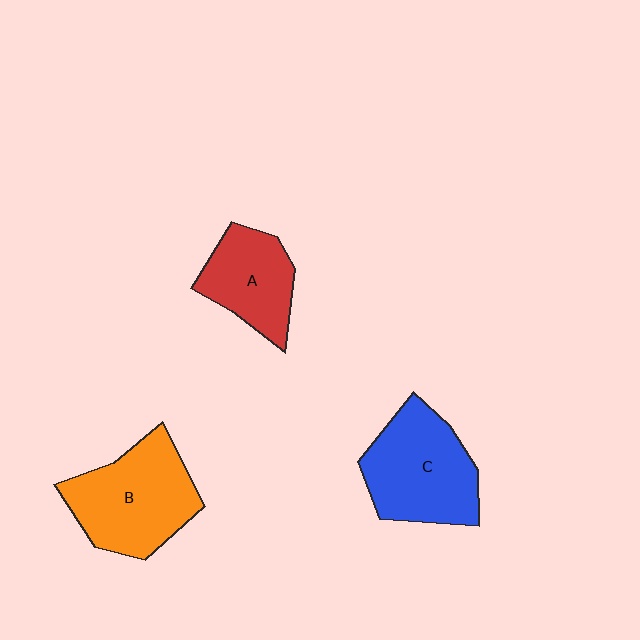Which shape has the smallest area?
Shape A (red).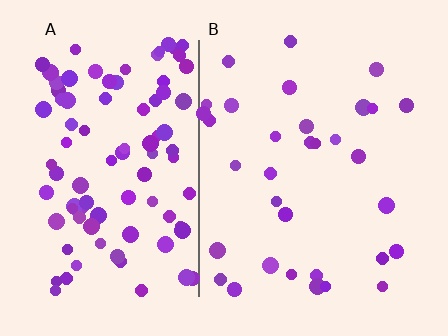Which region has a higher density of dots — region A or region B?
A (the left).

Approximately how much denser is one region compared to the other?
Approximately 2.8× — region A over region B.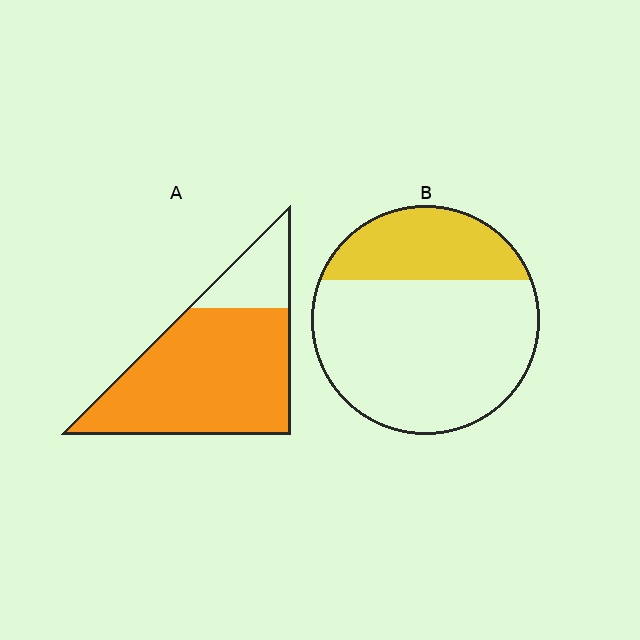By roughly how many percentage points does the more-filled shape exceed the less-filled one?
By roughly 50 percentage points (A over B).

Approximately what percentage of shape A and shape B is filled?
A is approximately 80% and B is approximately 30%.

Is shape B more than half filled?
No.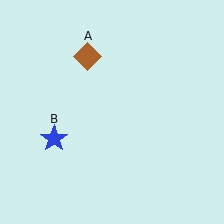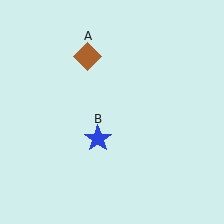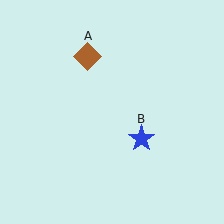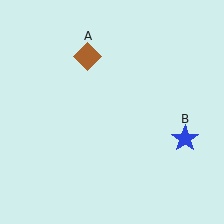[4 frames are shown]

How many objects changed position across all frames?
1 object changed position: blue star (object B).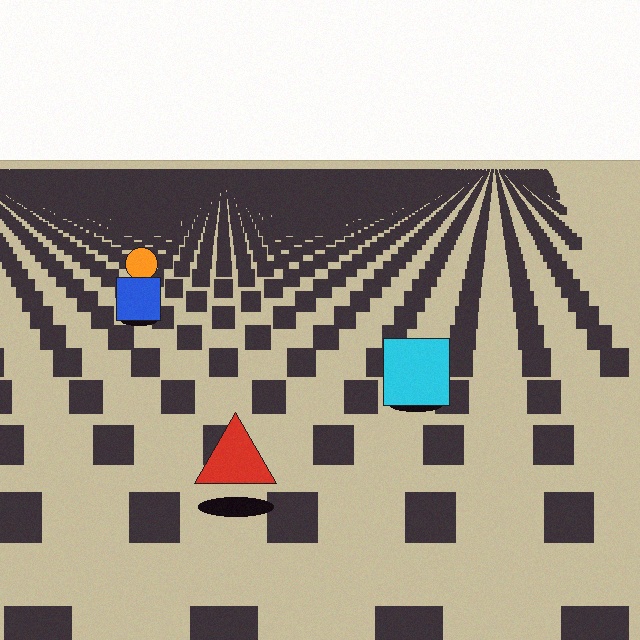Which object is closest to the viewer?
The red triangle is closest. The texture marks near it are larger and more spread out.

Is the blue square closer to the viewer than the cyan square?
No. The cyan square is closer — you can tell from the texture gradient: the ground texture is coarser near it.